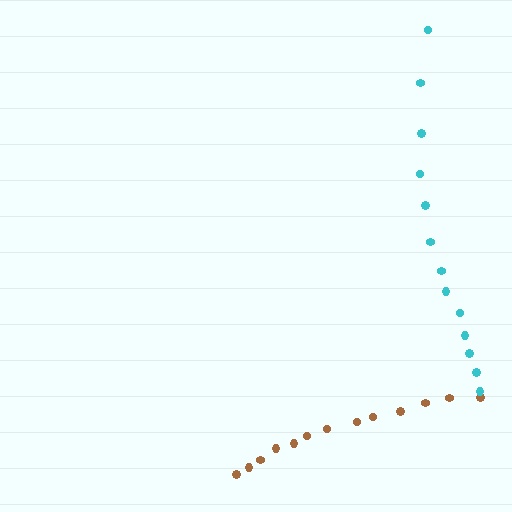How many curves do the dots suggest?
There are 2 distinct paths.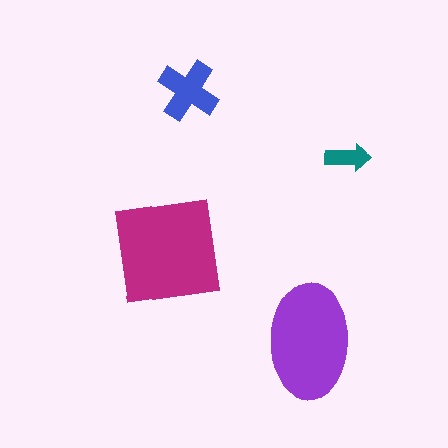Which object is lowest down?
The purple ellipse is bottommost.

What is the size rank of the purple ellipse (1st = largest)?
2nd.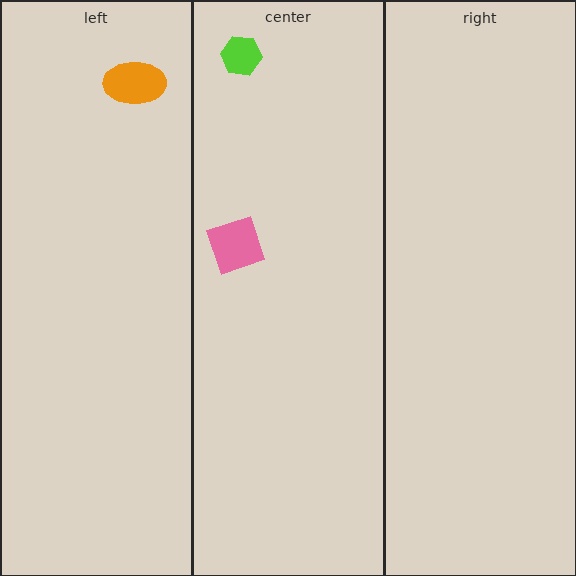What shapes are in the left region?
The orange ellipse.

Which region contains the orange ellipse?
The left region.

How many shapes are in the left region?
1.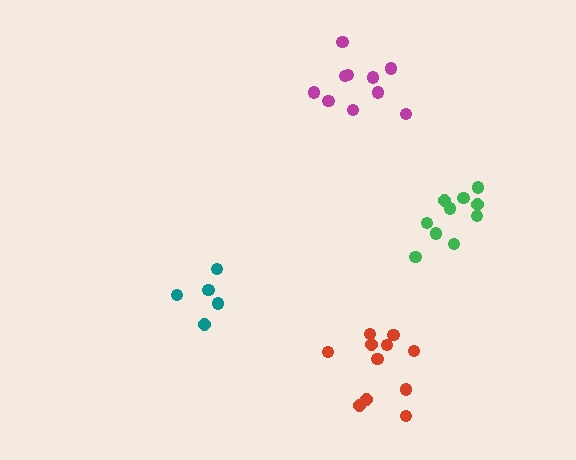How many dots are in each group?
Group 1: 11 dots, Group 2: 10 dots, Group 3: 10 dots, Group 4: 5 dots (36 total).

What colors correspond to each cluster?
The clusters are colored: red, magenta, green, teal.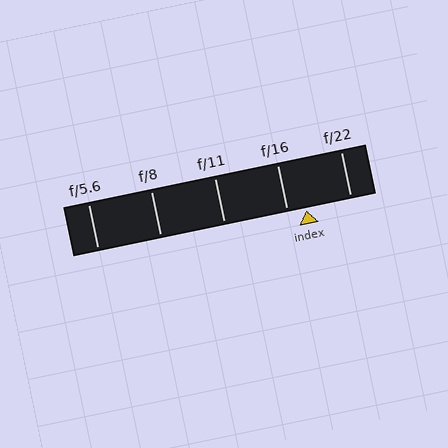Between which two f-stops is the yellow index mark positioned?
The index mark is between f/16 and f/22.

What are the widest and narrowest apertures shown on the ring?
The widest aperture shown is f/5.6 and the narrowest is f/22.